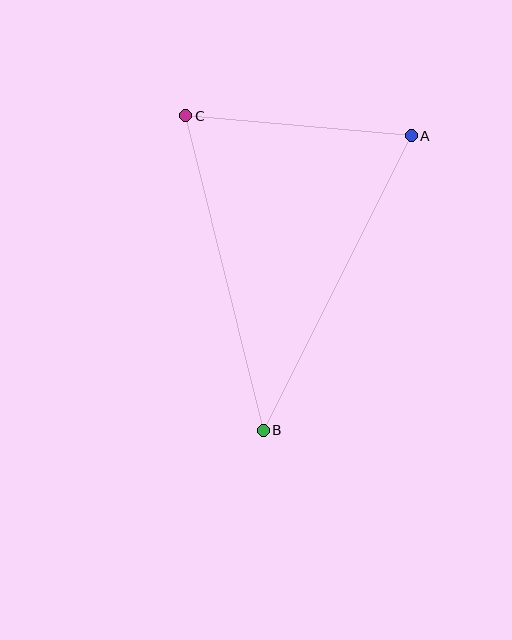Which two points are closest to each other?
Points A and C are closest to each other.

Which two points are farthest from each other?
Points A and B are farthest from each other.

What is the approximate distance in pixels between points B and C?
The distance between B and C is approximately 324 pixels.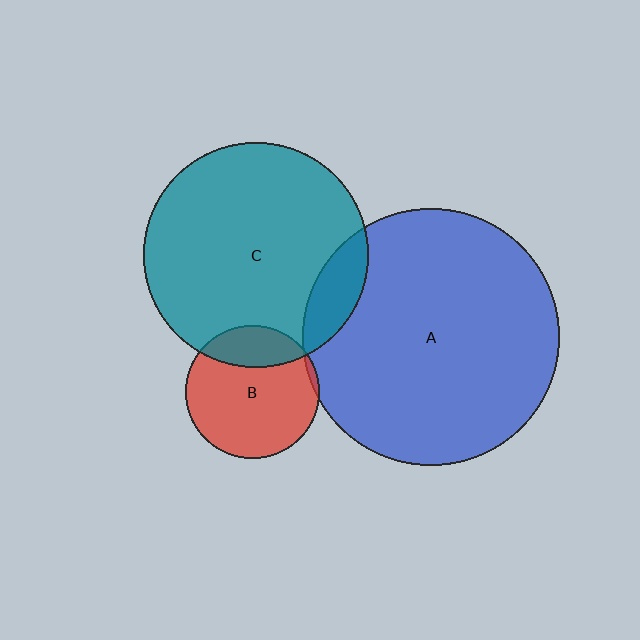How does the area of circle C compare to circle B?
Approximately 2.9 times.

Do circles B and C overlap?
Yes.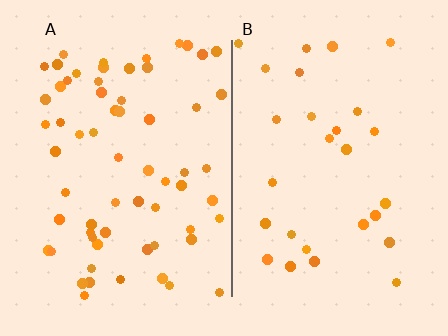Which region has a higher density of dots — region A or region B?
A (the left).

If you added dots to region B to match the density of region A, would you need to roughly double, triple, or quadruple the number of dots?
Approximately double.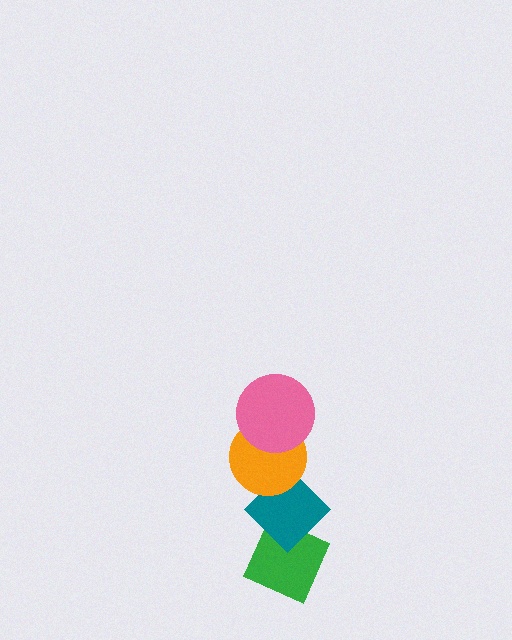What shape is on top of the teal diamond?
The orange circle is on top of the teal diamond.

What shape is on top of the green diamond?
The teal diamond is on top of the green diamond.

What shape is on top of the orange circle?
The pink circle is on top of the orange circle.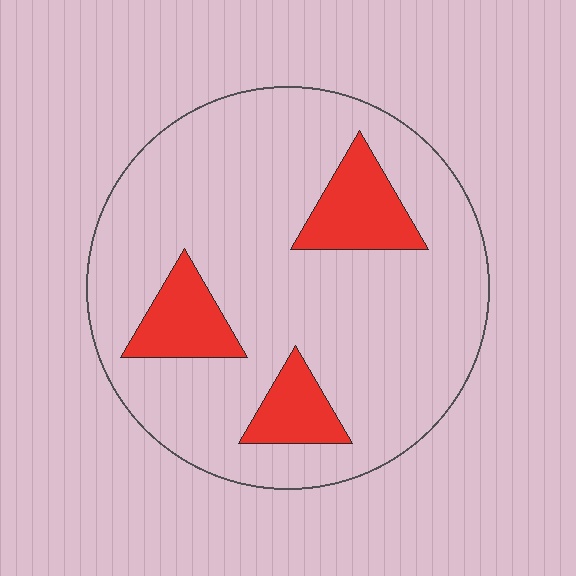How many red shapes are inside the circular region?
3.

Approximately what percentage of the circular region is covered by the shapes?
Approximately 15%.